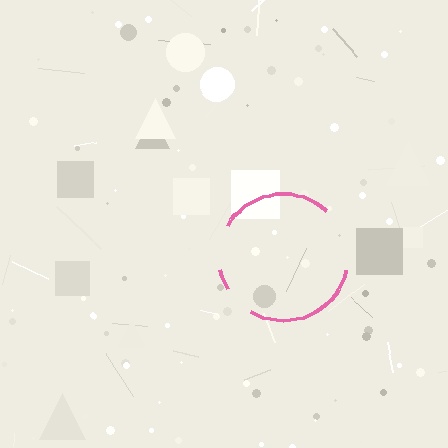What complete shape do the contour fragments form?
The contour fragments form a circle.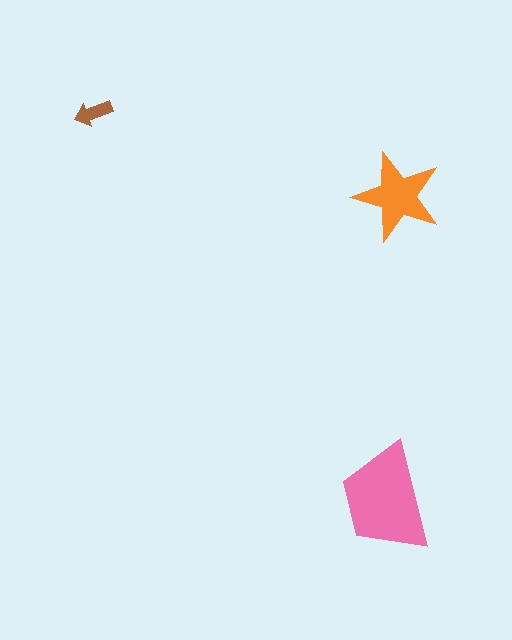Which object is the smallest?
The brown arrow.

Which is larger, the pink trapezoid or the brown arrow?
The pink trapezoid.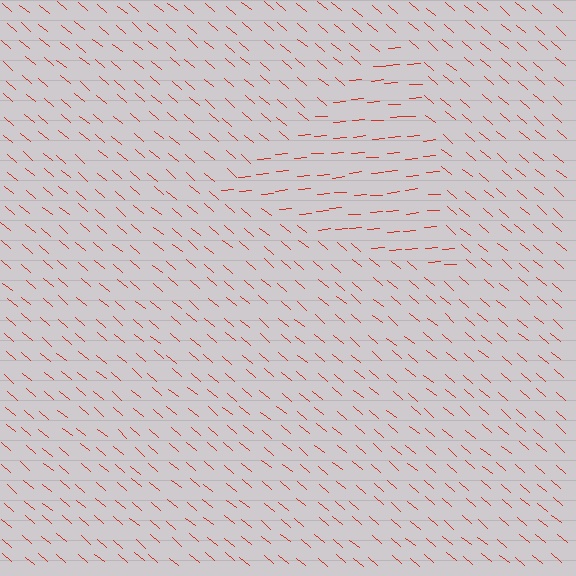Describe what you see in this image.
The image is filled with small red line segments. A triangle region in the image has lines oriented differently from the surrounding lines, creating a visible texture boundary.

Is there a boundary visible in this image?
Yes, there is a texture boundary formed by a change in line orientation.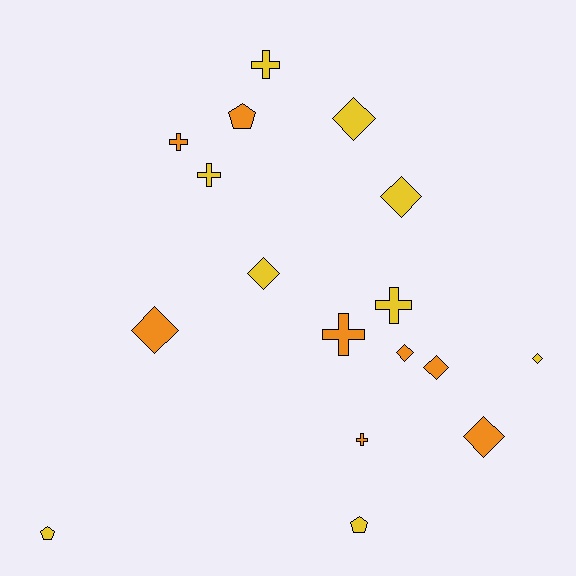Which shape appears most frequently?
Diamond, with 8 objects.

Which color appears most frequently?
Yellow, with 9 objects.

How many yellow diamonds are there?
There are 4 yellow diamonds.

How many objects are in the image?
There are 17 objects.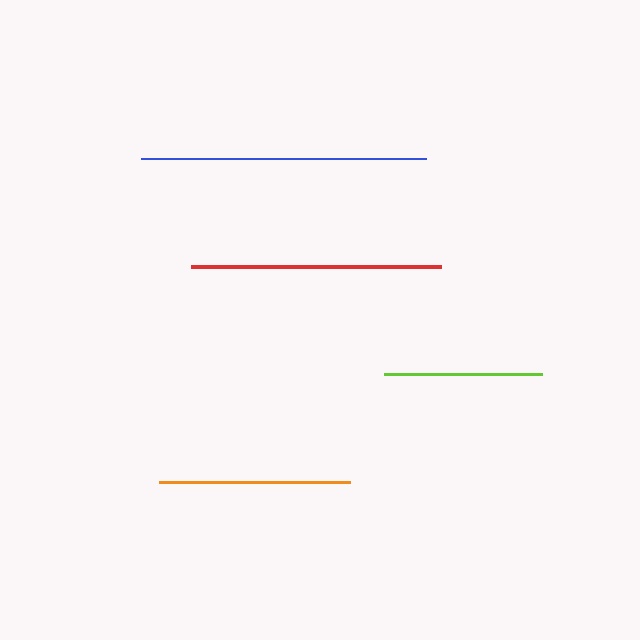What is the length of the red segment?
The red segment is approximately 249 pixels long.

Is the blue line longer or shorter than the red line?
The blue line is longer than the red line.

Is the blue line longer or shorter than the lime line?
The blue line is longer than the lime line.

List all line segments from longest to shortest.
From longest to shortest: blue, red, orange, lime.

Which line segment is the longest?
The blue line is the longest at approximately 285 pixels.